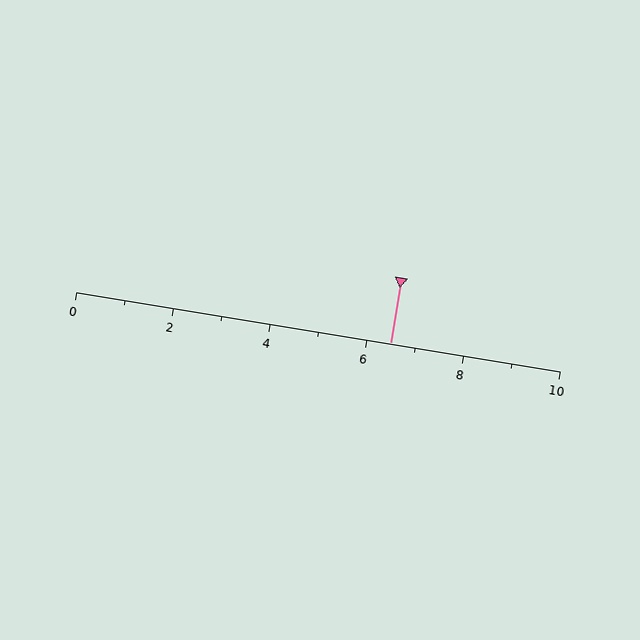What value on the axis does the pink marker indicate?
The marker indicates approximately 6.5.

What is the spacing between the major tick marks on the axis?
The major ticks are spaced 2 apart.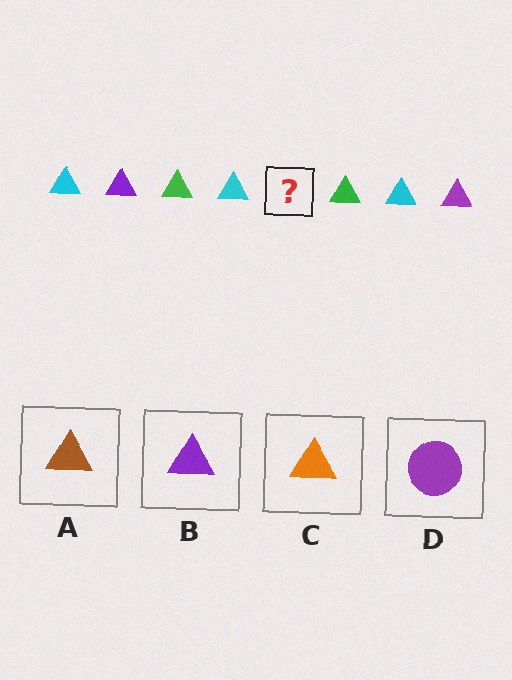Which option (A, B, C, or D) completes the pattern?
B.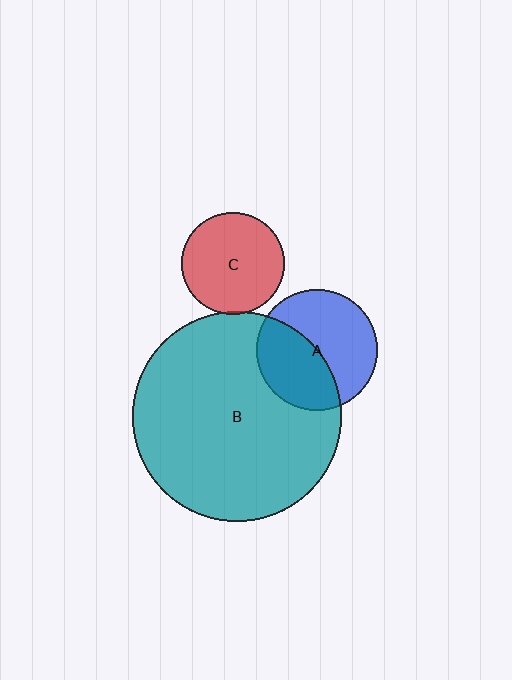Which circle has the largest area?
Circle B (teal).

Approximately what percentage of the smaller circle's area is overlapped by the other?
Approximately 5%.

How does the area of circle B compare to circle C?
Approximately 4.1 times.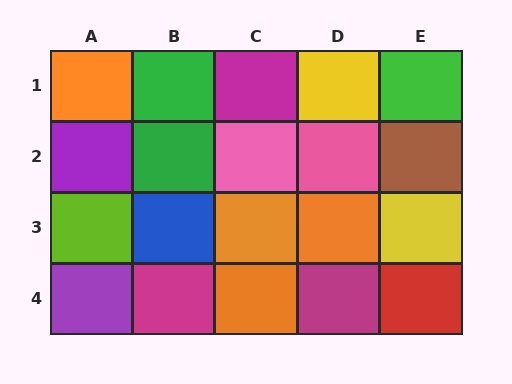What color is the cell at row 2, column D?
Pink.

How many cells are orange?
4 cells are orange.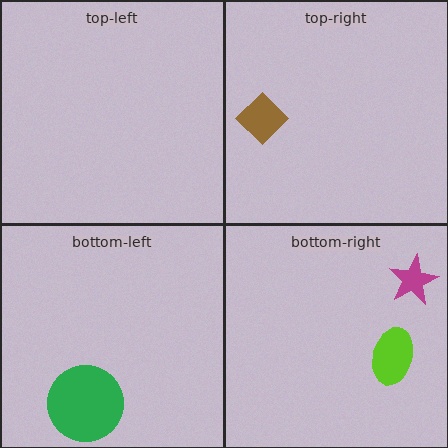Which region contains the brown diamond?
The top-right region.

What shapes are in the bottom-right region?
The magenta star, the lime ellipse.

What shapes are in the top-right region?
The brown diamond.